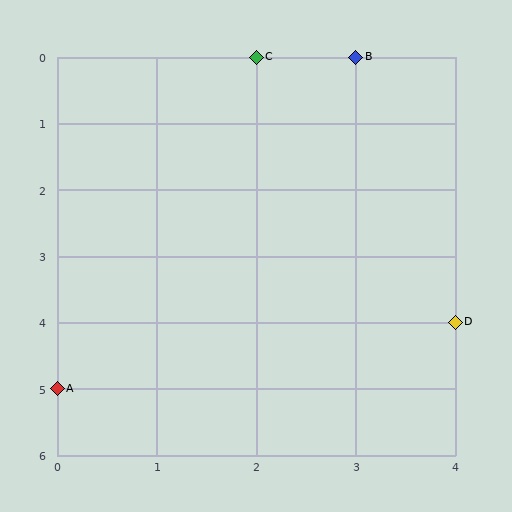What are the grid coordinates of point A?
Point A is at grid coordinates (0, 5).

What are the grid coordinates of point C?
Point C is at grid coordinates (2, 0).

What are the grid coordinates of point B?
Point B is at grid coordinates (3, 0).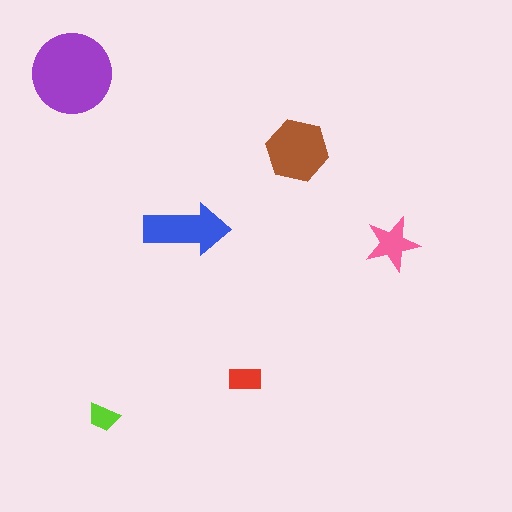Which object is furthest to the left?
The purple circle is leftmost.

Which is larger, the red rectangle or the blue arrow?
The blue arrow.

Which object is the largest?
The purple circle.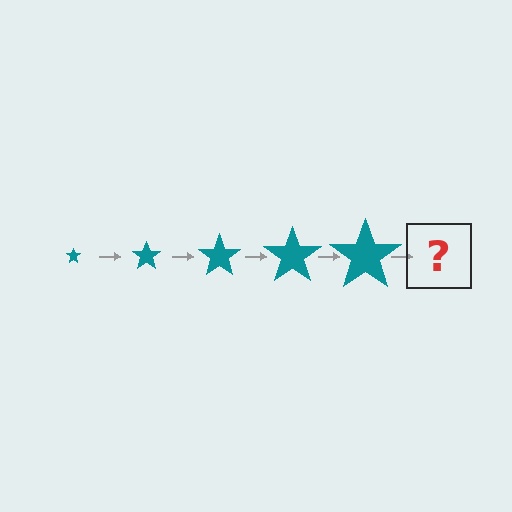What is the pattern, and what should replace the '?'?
The pattern is that the star gets progressively larger each step. The '?' should be a teal star, larger than the previous one.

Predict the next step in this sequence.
The next step is a teal star, larger than the previous one.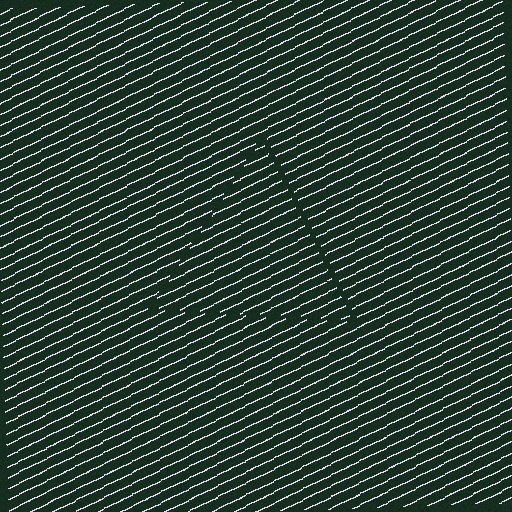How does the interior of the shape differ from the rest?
The interior of the shape contains the same grating, shifted by half a period — the contour is defined by the phase discontinuity where line-ends from the inner and outer gratings abut.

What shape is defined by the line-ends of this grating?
An illusory triangle. The interior of the shape contains the same grating, shifted by half a period — the contour is defined by the phase discontinuity where line-ends from the inner and outer gratings abut.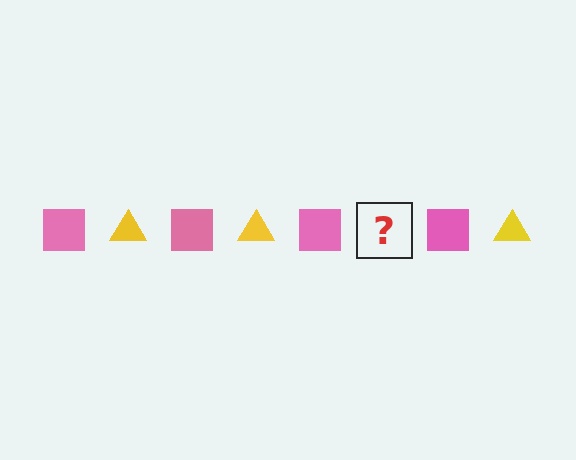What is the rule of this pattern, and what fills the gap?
The rule is that the pattern alternates between pink square and yellow triangle. The gap should be filled with a yellow triangle.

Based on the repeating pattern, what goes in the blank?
The blank should be a yellow triangle.